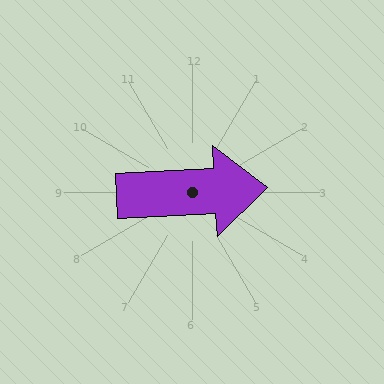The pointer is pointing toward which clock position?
Roughly 3 o'clock.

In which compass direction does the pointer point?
East.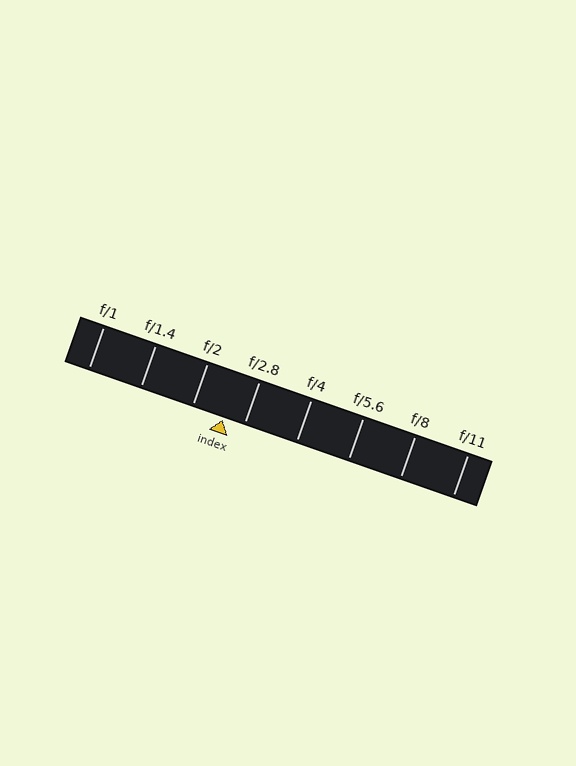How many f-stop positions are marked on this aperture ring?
There are 8 f-stop positions marked.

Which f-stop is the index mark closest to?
The index mark is closest to f/2.8.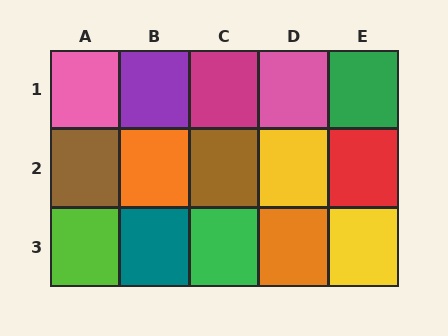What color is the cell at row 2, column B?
Orange.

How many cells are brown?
2 cells are brown.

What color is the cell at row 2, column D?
Yellow.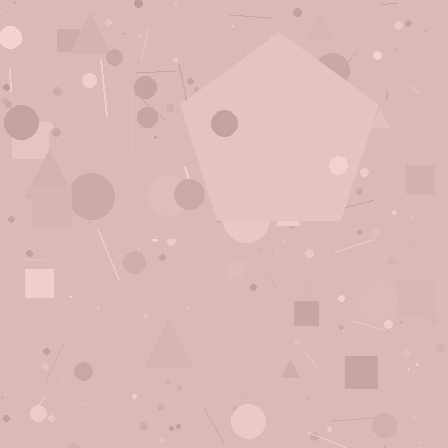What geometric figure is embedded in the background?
A pentagon is embedded in the background.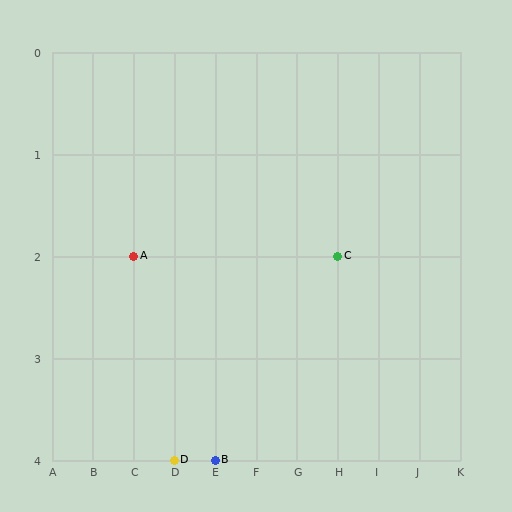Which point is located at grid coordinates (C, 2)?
Point A is at (C, 2).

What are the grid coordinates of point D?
Point D is at grid coordinates (D, 4).